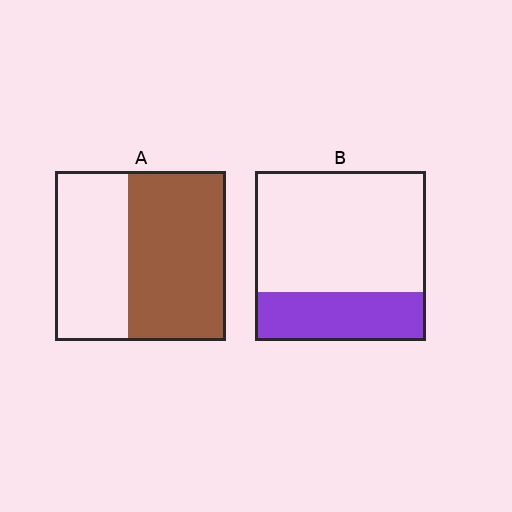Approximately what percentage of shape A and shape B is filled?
A is approximately 55% and B is approximately 30%.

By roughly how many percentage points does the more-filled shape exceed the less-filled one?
By roughly 30 percentage points (A over B).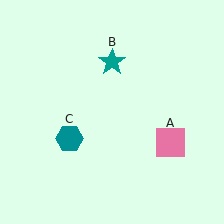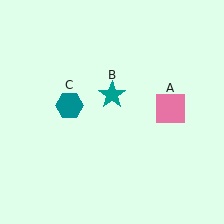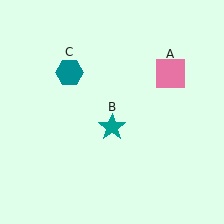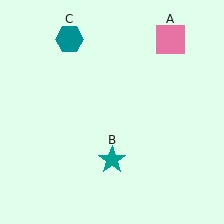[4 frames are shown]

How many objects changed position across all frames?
3 objects changed position: pink square (object A), teal star (object B), teal hexagon (object C).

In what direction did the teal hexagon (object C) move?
The teal hexagon (object C) moved up.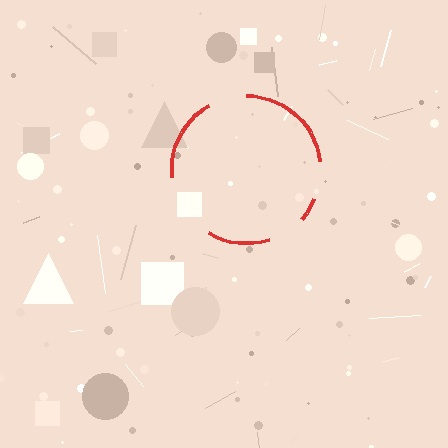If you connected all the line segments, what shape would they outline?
They would outline a circle.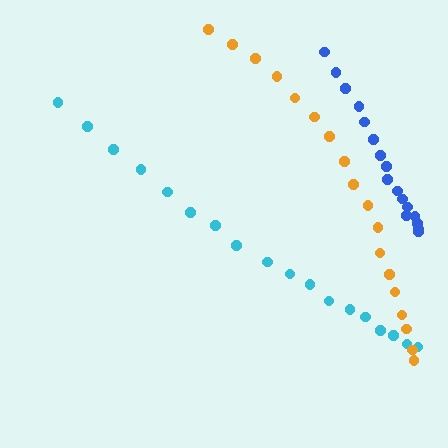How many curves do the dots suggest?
There are 3 distinct paths.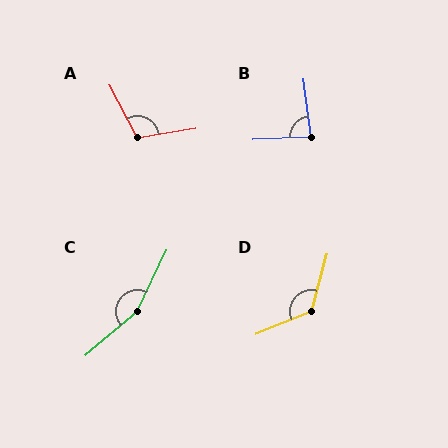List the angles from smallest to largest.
B (85°), A (108°), D (127°), C (156°).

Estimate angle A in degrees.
Approximately 108 degrees.